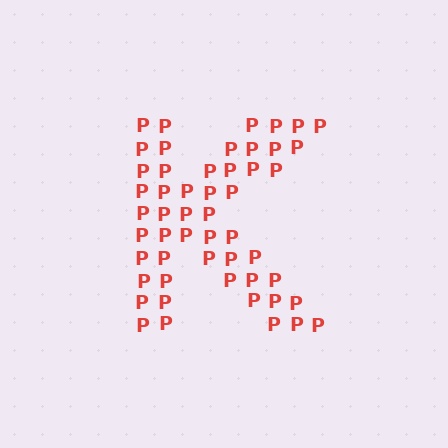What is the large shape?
The large shape is the letter K.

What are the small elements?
The small elements are letter P's.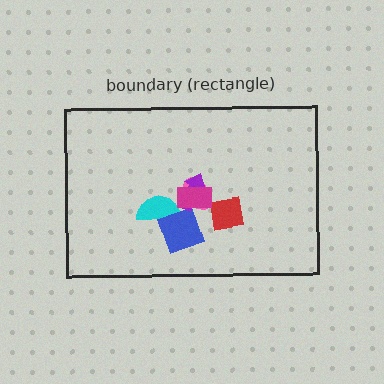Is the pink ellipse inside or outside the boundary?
Inside.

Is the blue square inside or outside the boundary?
Inside.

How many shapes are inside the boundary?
6 inside, 0 outside.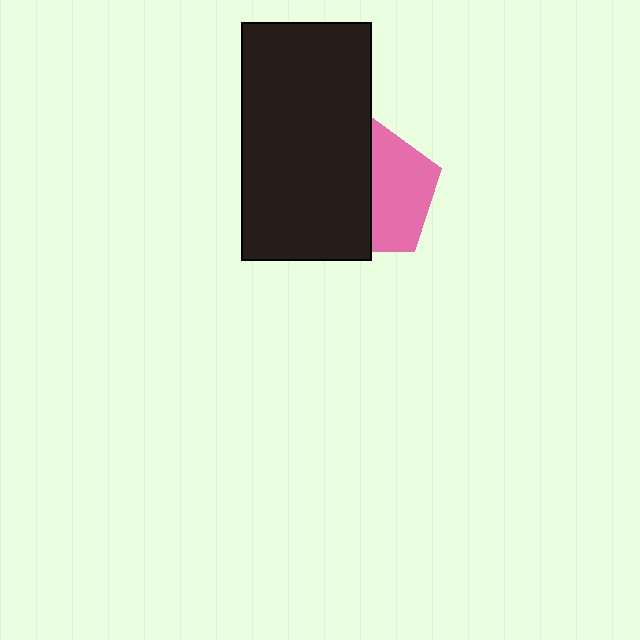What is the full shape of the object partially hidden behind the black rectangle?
The partially hidden object is a pink pentagon.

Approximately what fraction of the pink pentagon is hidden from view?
Roughly 51% of the pink pentagon is hidden behind the black rectangle.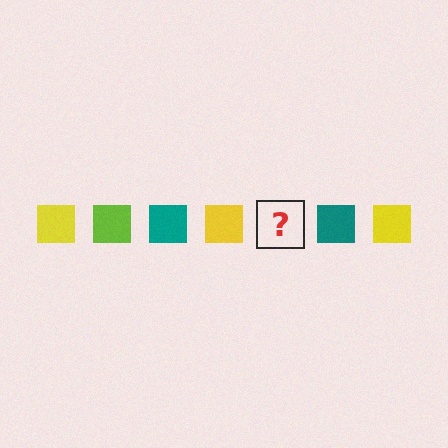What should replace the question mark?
The question mark should be replaced with a lime square.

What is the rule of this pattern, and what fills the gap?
The rule is that the pattern cycles through yellow, lime, teal squares. The gap should be filled with a lime square.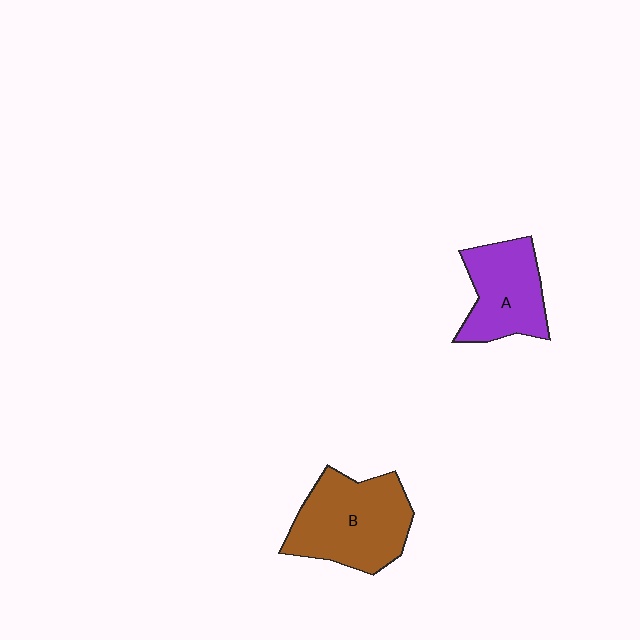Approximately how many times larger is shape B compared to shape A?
Approximately 1.3 times.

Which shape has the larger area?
Shape B (brown).